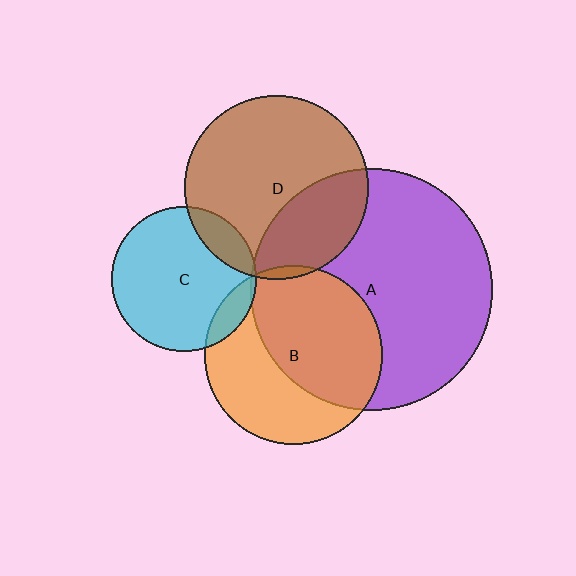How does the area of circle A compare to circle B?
Approximately 1.8 times.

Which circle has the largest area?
Circle A (purple).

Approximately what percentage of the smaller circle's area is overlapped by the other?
Approximately 5%.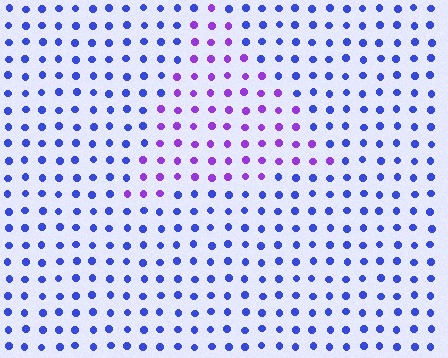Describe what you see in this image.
The image is filled with small blue elements in a uniform arrangement. A triangle-shaped region is visible where the elements are tinted to a slightly different hue, forming a subtle color boundary.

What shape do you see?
I see a triangle.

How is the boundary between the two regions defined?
The boundary is defined purely by a slight shift in hue (about 43 degrees). Spacing, size, and orientation are identical on both sides.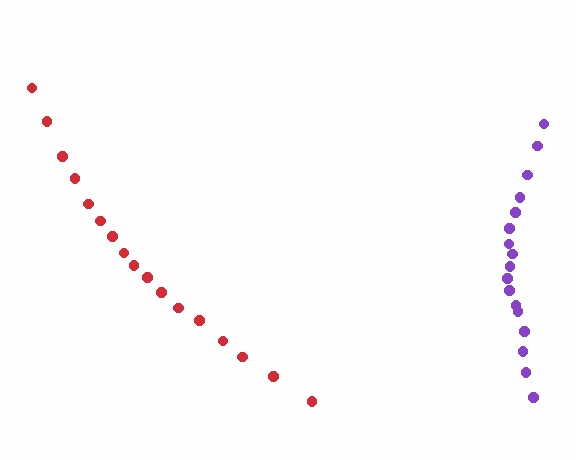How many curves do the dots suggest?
There are 2 distinct paths.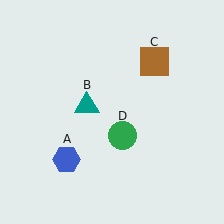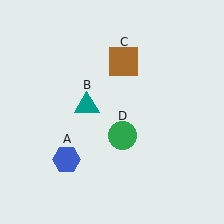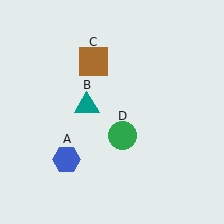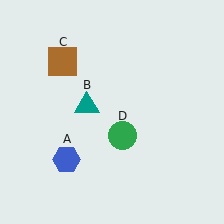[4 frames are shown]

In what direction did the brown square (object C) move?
The brown square (object C) moved left.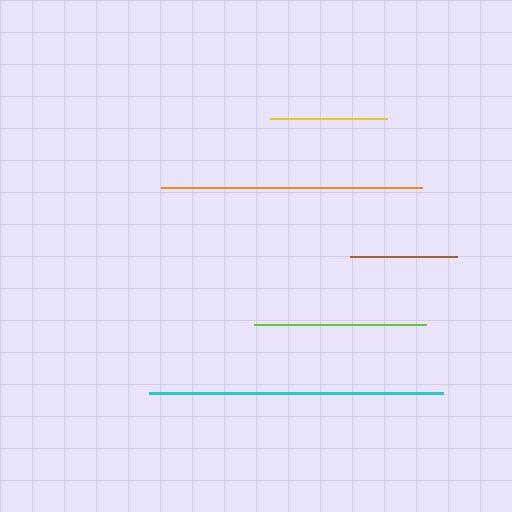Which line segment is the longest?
The cyan line is the longest at approximately 294 pixels.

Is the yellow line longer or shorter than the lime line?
The lime line is longer than the yellow line.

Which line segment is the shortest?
The brown line is the shortest at approximately 107 pixels.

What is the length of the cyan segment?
The cyan segment is approximately 294 pixels long.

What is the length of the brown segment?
The brown segment is approximately 107 pixels long.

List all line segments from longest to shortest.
From longest to shortest: cyan, orange, lime, yellow, brown.